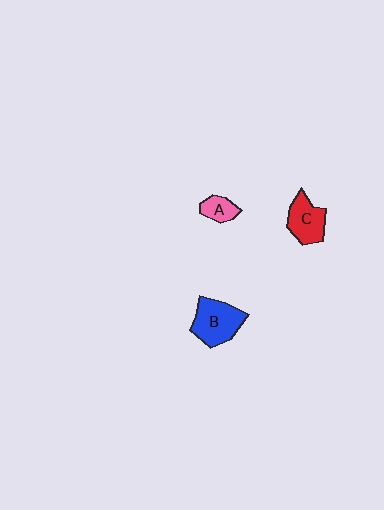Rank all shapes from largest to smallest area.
From largest to smallest: B (blue), C (red), A (pink).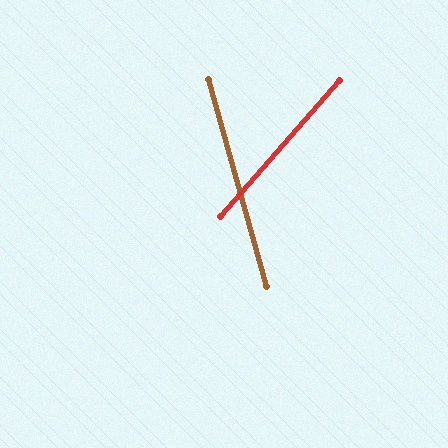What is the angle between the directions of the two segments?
Approximately 57 degrees.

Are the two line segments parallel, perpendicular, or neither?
Neither parallel nor perpendicular — they differ by about 57°.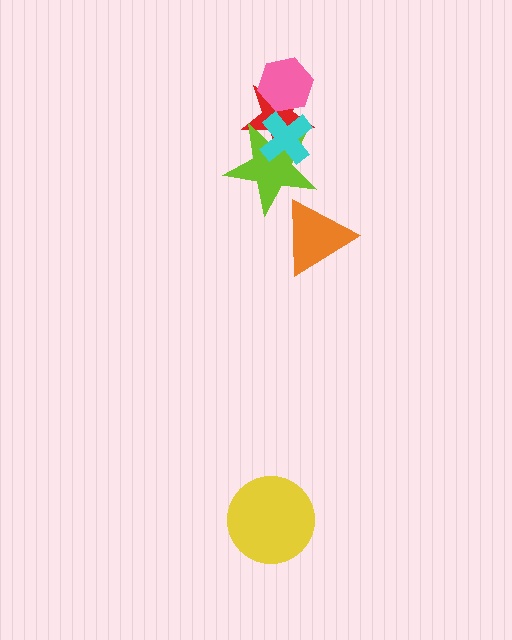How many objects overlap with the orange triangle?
1 object overlaps with the orange triangle.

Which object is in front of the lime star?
The cyan cross is in front of the lime star.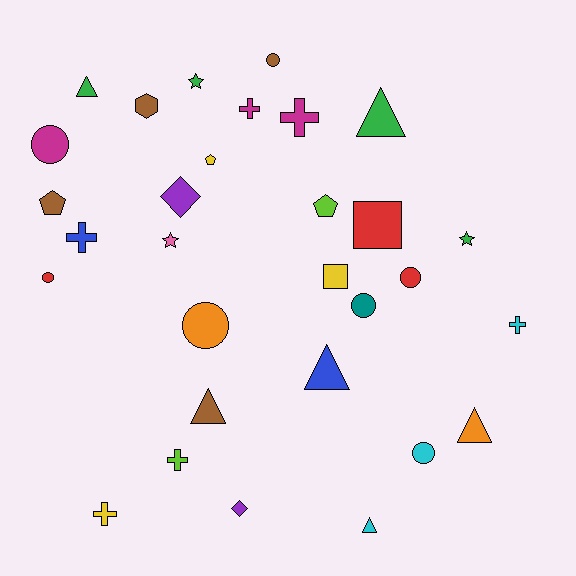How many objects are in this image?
There are 30 objects.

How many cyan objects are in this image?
There are 3 cyan objects.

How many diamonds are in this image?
There are 2 diamonds.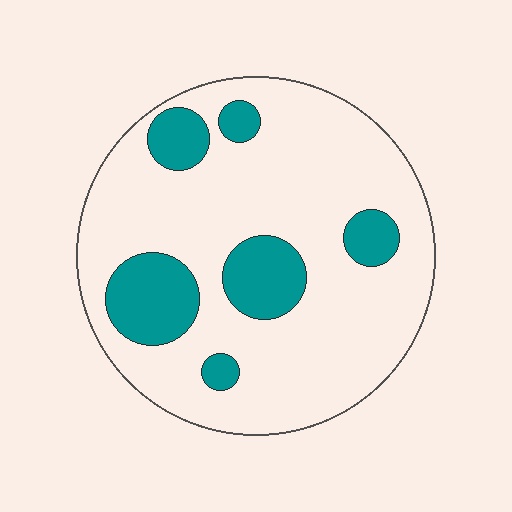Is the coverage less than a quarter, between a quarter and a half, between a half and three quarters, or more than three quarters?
Less than a quarter.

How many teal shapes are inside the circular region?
6.